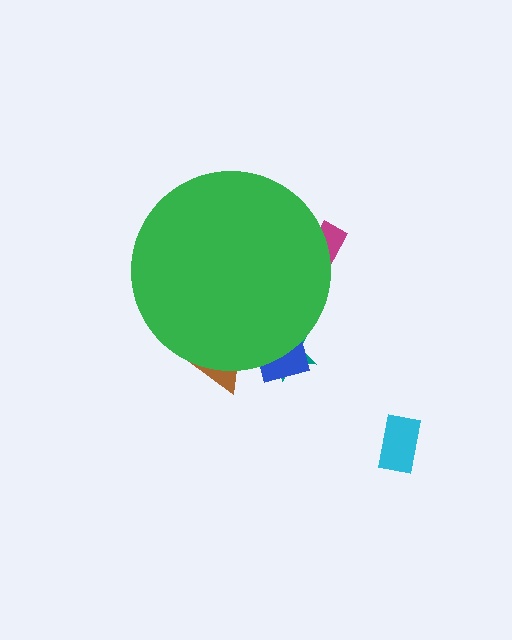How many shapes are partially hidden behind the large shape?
4 shapes are partially hidden.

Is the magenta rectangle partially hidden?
Yes, the magenta rectangle is partially hidden behind the green circle.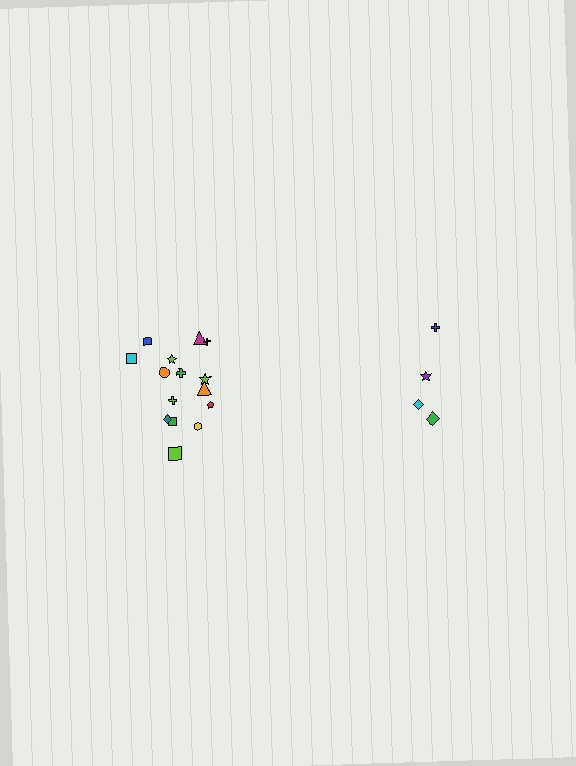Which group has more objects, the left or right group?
The left group.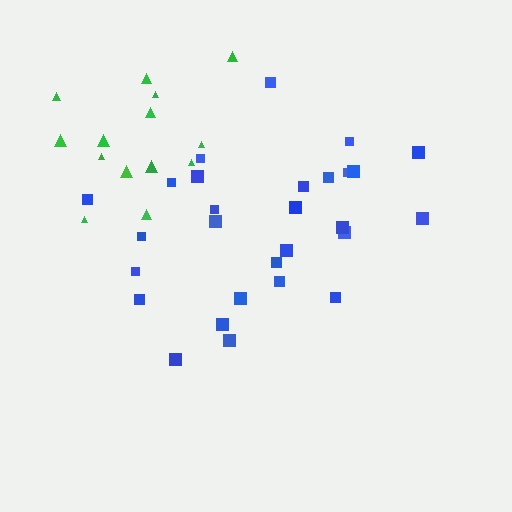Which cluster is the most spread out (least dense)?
Green.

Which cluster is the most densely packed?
Blue.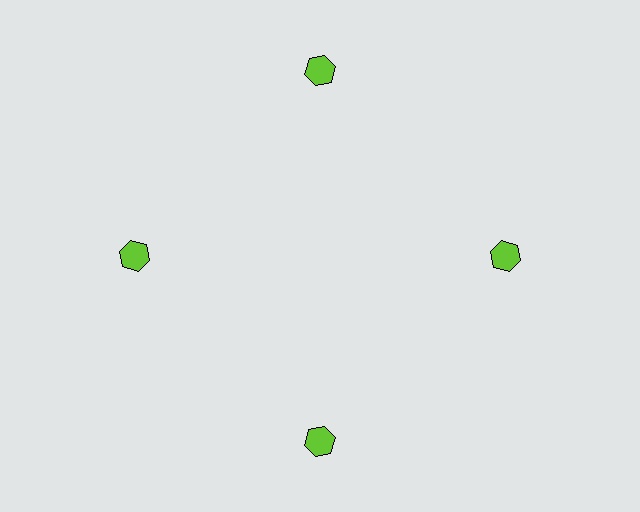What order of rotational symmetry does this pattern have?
This pattern has 4-fold rotational symmetry.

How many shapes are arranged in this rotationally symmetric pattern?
There are 4 shapes, arranged in 4 groups of 1.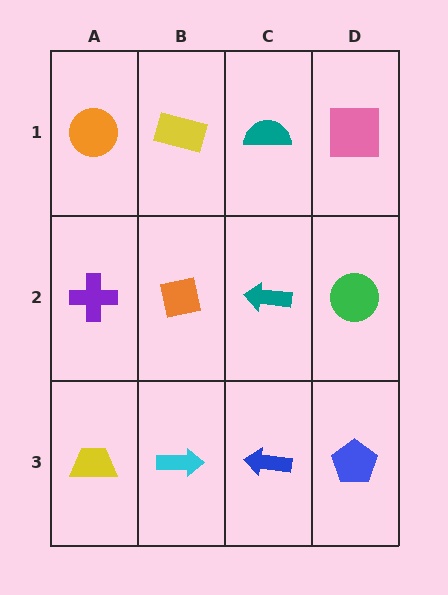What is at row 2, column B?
An orange square.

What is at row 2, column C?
A teal arrow.